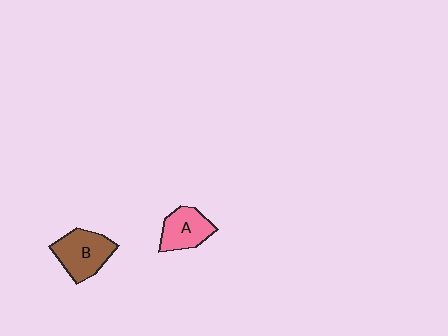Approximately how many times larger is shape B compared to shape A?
Approximately 1.3 times.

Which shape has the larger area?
Shape B (brown).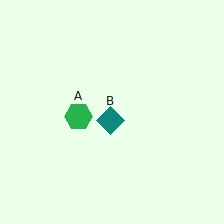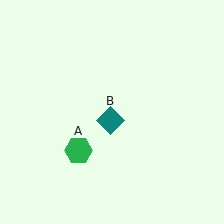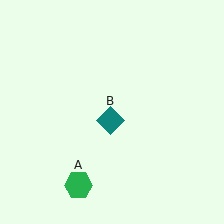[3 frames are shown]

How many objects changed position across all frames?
1 object changed position: green hexagon (object A).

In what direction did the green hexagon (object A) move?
The green hexagon (object A) moved down.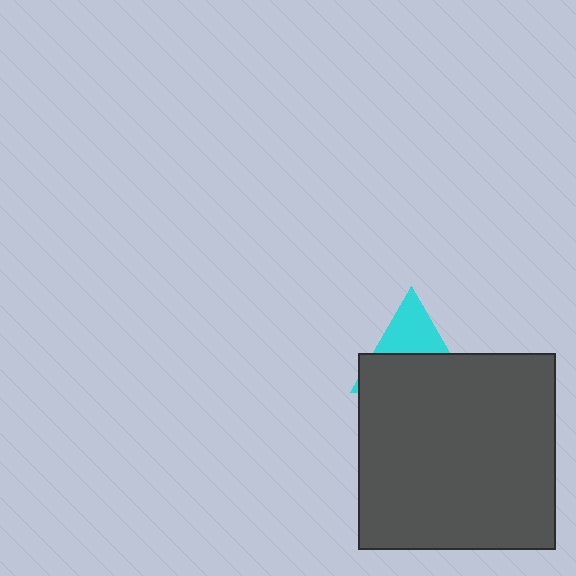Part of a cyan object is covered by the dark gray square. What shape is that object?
It is a triangle.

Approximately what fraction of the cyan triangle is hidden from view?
Roughly 60% of the cyan triangle is hidden behind the dark gray square.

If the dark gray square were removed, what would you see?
You would see the complete cyan triangle.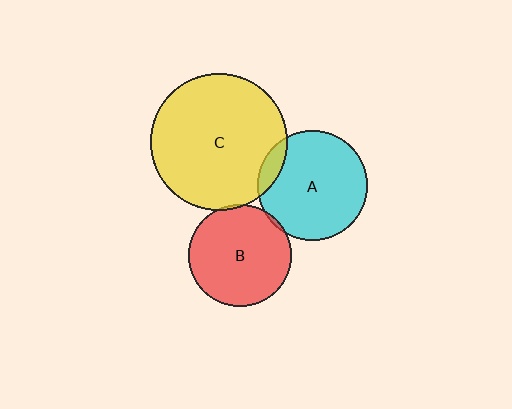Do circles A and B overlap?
Yes.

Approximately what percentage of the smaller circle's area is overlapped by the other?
Approximately 5%.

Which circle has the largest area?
Circle C (yellow).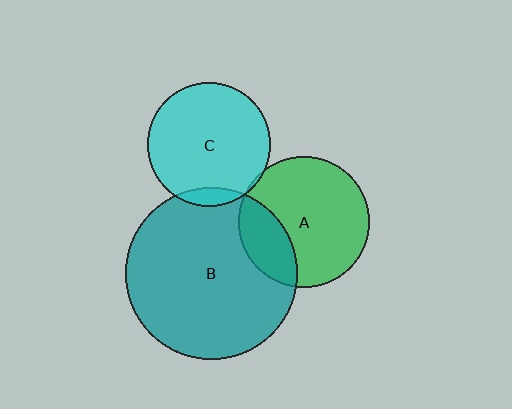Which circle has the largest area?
Circle B (teal).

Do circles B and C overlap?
Yes.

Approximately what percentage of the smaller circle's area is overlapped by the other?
Approximately 10%.